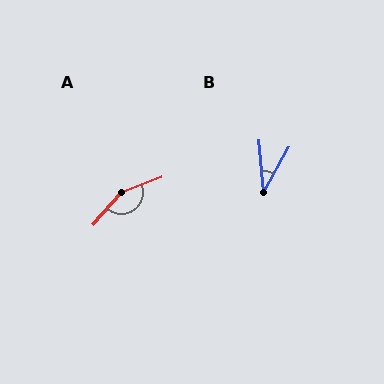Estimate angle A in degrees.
Approximately 152 degrees.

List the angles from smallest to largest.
B (34°), A (152°).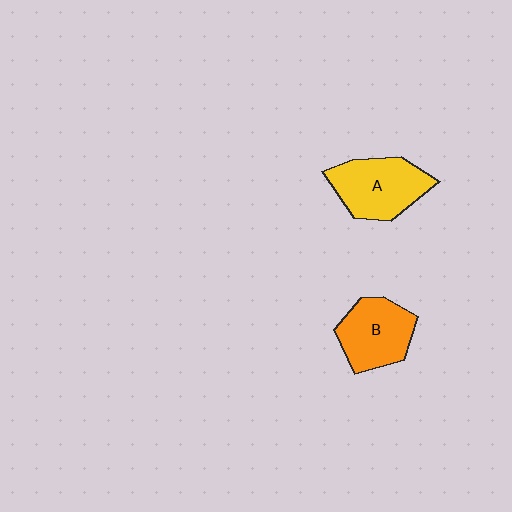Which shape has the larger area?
Shape A (yellow).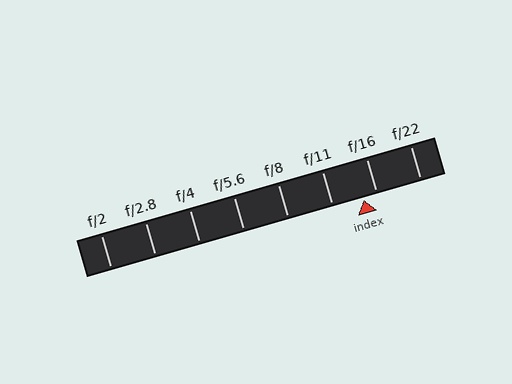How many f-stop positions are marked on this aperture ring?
There are 8 f-stop positions marked.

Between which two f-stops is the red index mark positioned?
The index mark is between f/11 and f/16.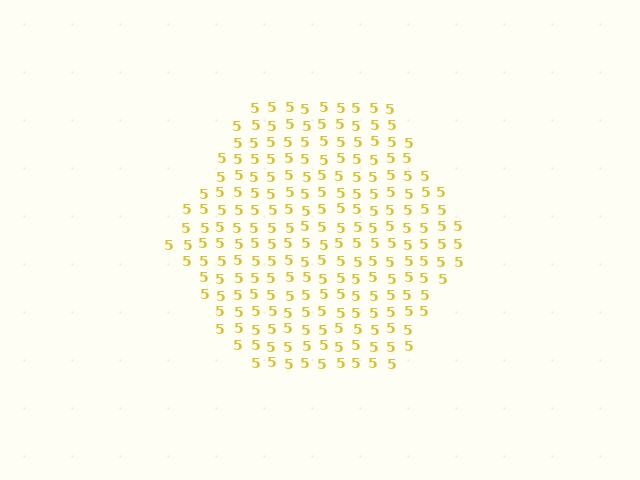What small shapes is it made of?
It is made of small digit 5's.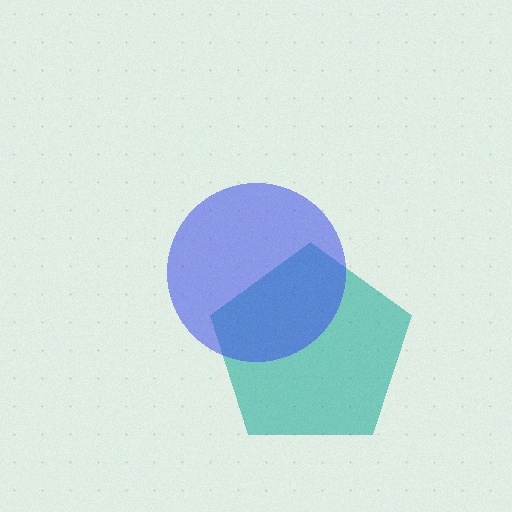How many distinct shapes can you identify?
There are 2 distinct shapes: a teal pentagon, a blue circle.